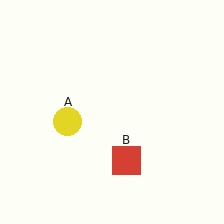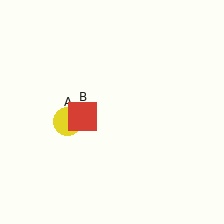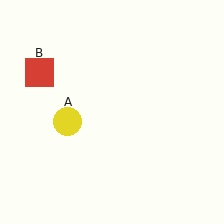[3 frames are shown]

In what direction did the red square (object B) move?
The red square (object B) moved up and to the left.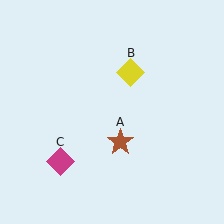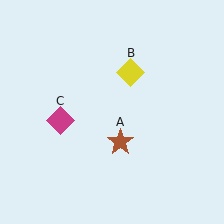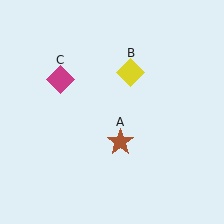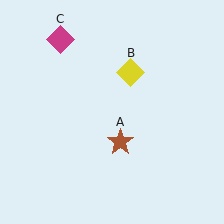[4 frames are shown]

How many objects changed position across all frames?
1 object changed position: magenta diamond (object C).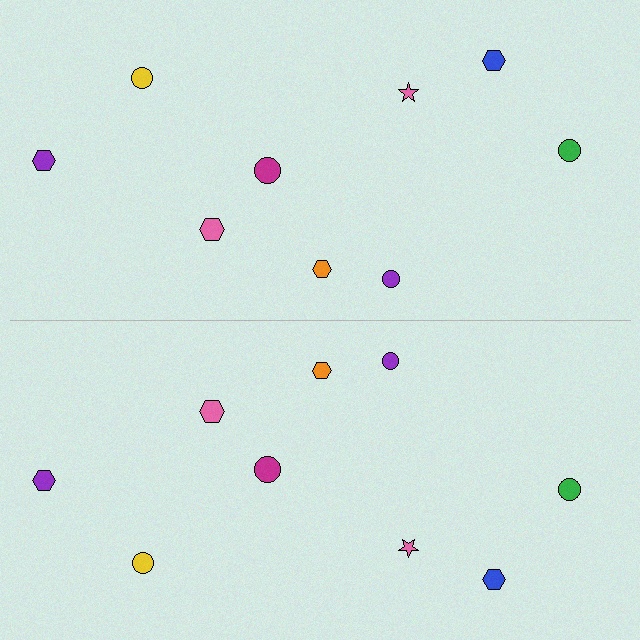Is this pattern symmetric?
Yes, this pattern has bilateral (reflection) symmetry.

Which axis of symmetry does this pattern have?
The pattern has a horizontal axis of symmetry running through the center of the image.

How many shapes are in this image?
There are 18 shapes in this image.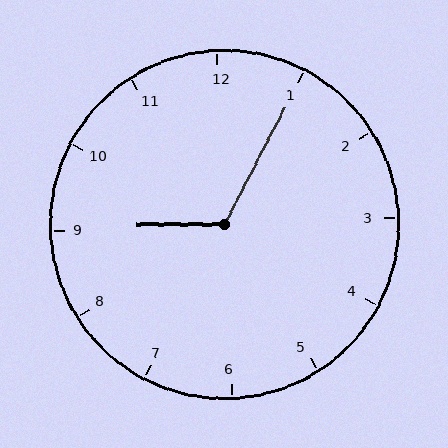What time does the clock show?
9:05.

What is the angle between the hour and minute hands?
Approximately 118 degrees.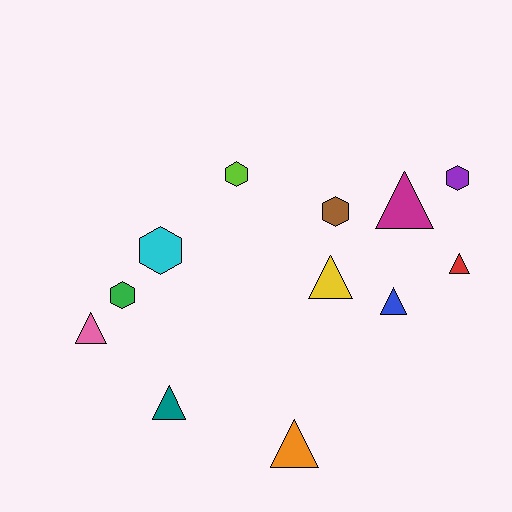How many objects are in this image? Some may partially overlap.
There are 12 objects.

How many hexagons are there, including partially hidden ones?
There are 5 hexagons.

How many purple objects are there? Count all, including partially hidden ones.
There is 1 purple object.